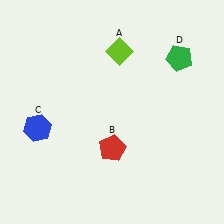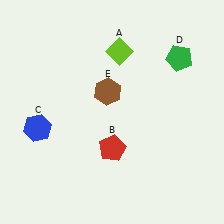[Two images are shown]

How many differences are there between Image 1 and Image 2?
There is 1 difference between the two images.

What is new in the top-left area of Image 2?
A brown hexagon (E) was added in the top-left area of Image 2.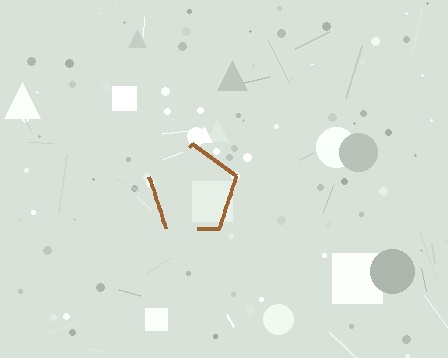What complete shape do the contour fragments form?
The contour fragments form a pentagon.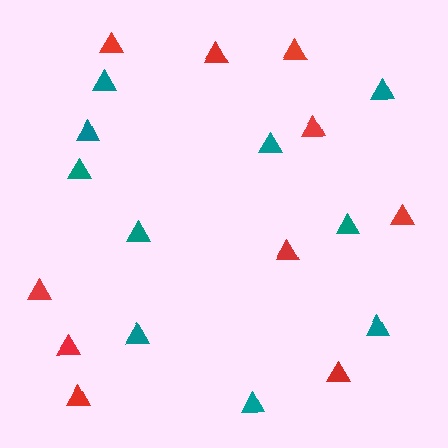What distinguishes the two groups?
There are 2 groups: one group of red triangles (10) and one group of teal triangles (10).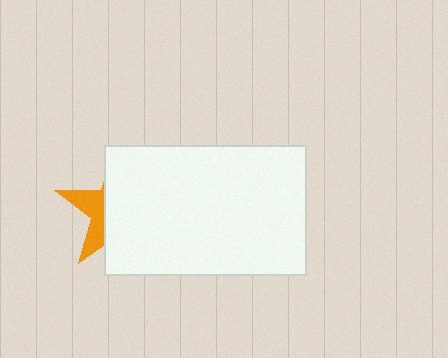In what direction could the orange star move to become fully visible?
The orange star could move left. That would shift it out from behind the white rectangle entirely.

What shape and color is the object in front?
The object in front is a white rectangle.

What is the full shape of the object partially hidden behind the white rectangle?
The partially hidden object is an orange star.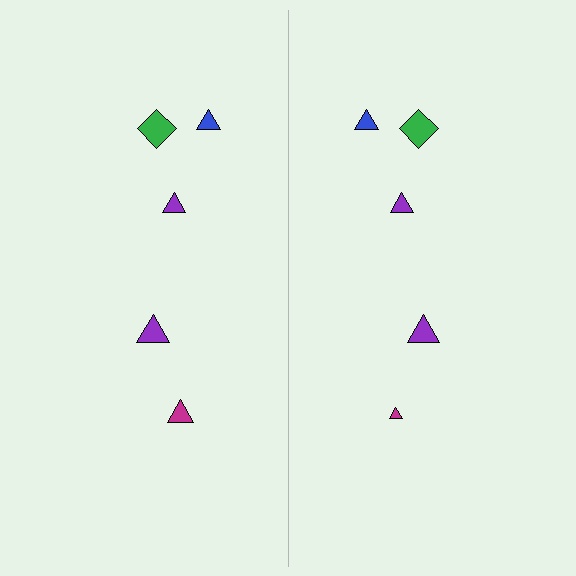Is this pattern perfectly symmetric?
No, the pattern is not perfectly symmetric. The magenta triangle on the right side has a different size than its mirror counterpart.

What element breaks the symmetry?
The magenta triangle on the right side has a different size than its mirror counterpart.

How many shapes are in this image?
There are 10 shapes in this image.